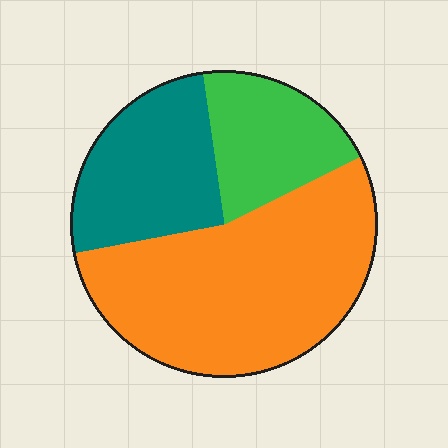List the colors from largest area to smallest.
From largest to smallest: orange, teal, green.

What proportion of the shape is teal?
Teal covers about 25% of the shape.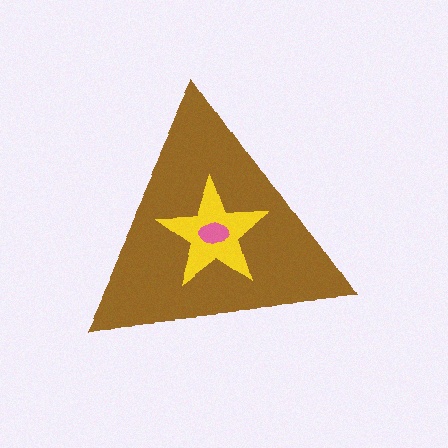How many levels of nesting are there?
3.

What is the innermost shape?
The pink ellipse.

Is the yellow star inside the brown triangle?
Yes.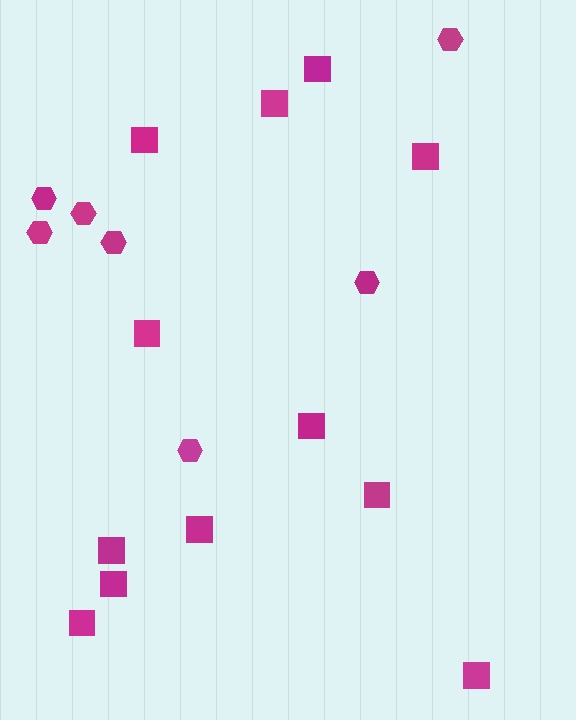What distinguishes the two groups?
There are 2 groups: one group of hexagons (7) and one group of squares (12).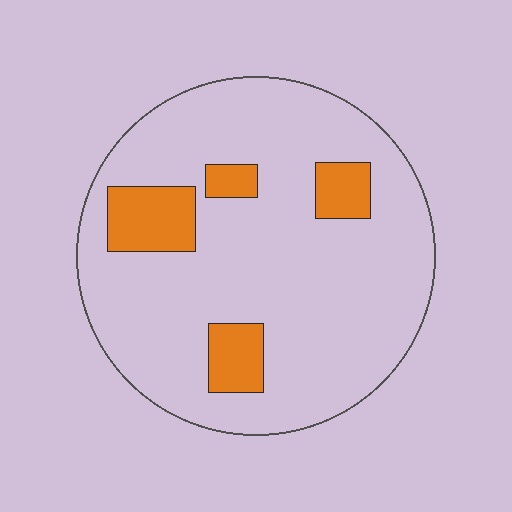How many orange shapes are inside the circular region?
4.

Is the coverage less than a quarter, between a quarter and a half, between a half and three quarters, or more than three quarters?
Less than a quarter.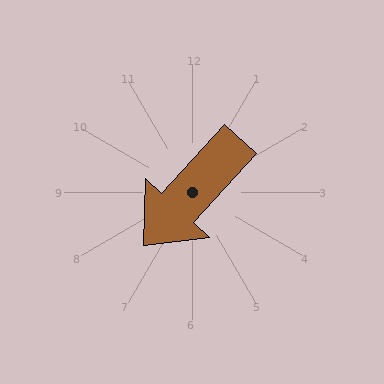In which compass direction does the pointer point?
Southwest.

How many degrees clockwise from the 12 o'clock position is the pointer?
Approximately 222 degrees.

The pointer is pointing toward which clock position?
Roughly 7 o'clock.